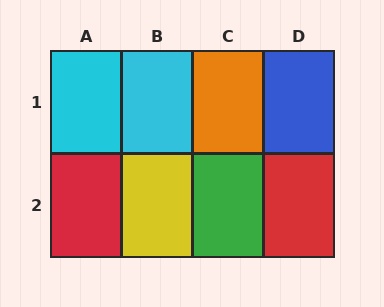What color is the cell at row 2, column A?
Red.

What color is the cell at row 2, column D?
Red.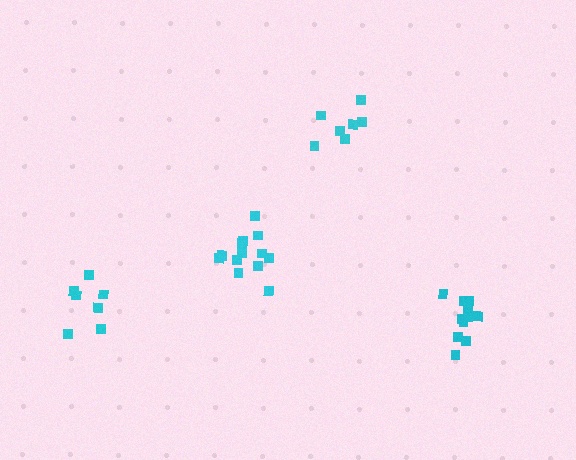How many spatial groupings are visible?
There are 4 spatial groupings.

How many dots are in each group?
Group 1: 7 dots, Group 2: 13 dots, Group 3: 7 dots, Group 4: 11 dots (38 total).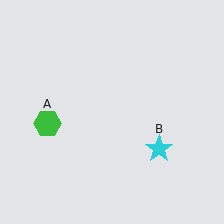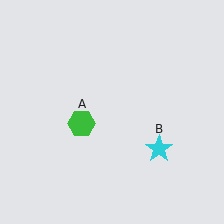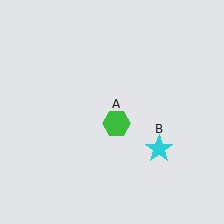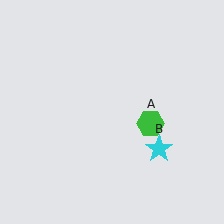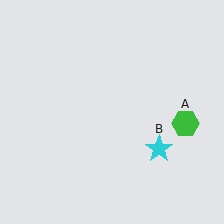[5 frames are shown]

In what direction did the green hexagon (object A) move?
The green hexagon (object A) moved right.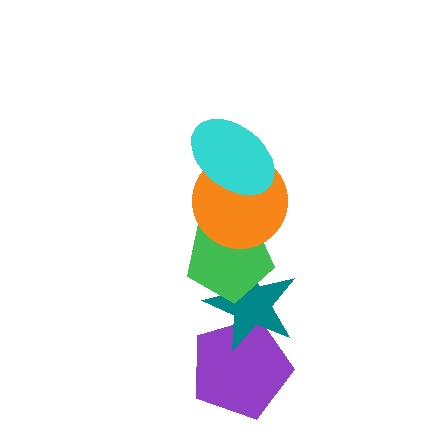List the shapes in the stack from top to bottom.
From top to bottom: the cyan ellipse, the orange circle, the green pentagon, the teal star, the purple pentagon.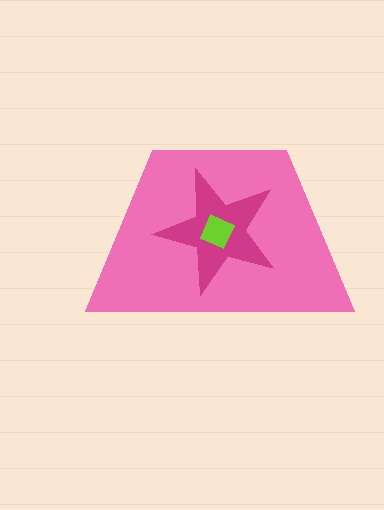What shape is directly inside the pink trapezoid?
The magenta star.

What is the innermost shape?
The lime square.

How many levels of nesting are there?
3.